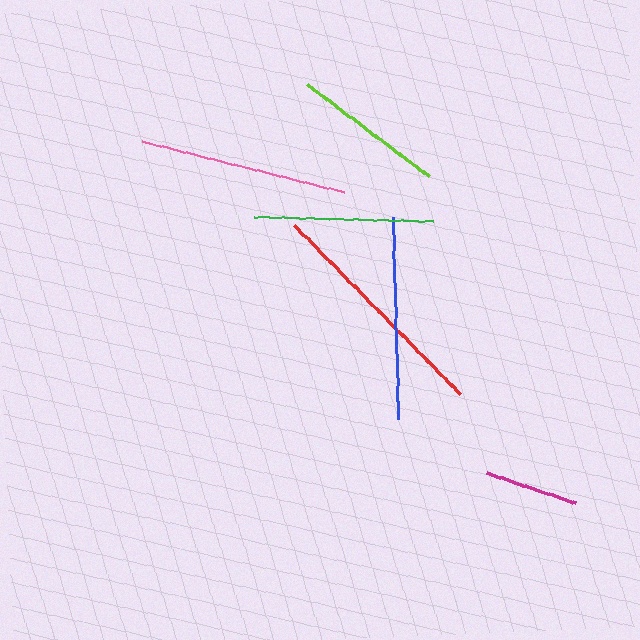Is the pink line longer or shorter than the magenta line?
The pink line is longer than the magenta line.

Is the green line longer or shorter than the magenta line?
The green line is longer than the magenta line.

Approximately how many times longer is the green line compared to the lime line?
The green line is approximately 1.2 times the length of the lime line.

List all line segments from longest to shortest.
From longest to shortest: red, pink, blue, green, lime, magenta.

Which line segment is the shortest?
The magenta line is the shortest at approximately 94 pixels.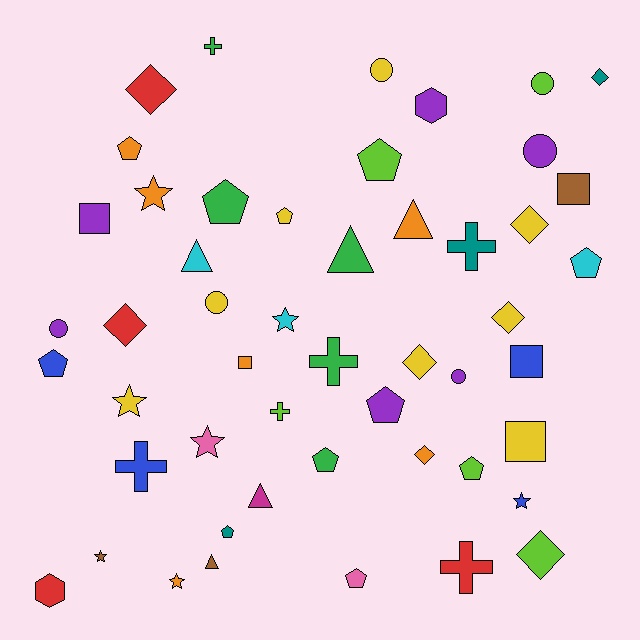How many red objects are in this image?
There are 4 red objects.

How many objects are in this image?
There are 50 objects.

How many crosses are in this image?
There are 6 crosses.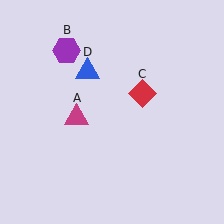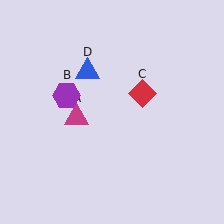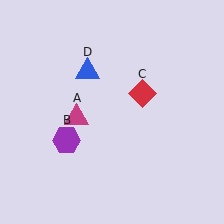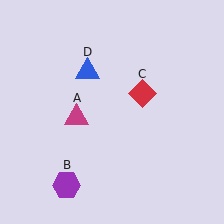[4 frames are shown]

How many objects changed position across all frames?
1 object changed position: purple hexagon (object B).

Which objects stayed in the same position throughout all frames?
Magenta triangle (object A) and red diamond (object C) and blue triangle (object D) remained stationary.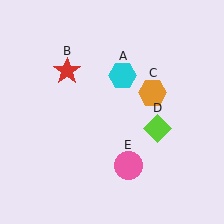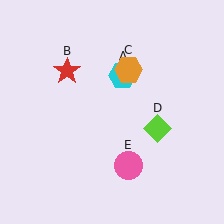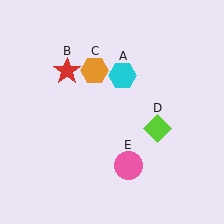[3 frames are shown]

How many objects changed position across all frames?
1 object changed position: orange hexagon (object C).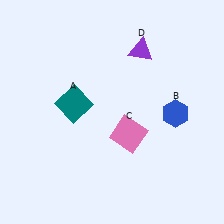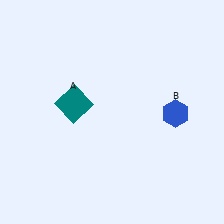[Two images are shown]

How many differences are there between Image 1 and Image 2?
There are 2 differences between the two images.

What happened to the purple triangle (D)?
The purple triangle (D) was removed in Image 2. It was in the top-right area of Image 1.